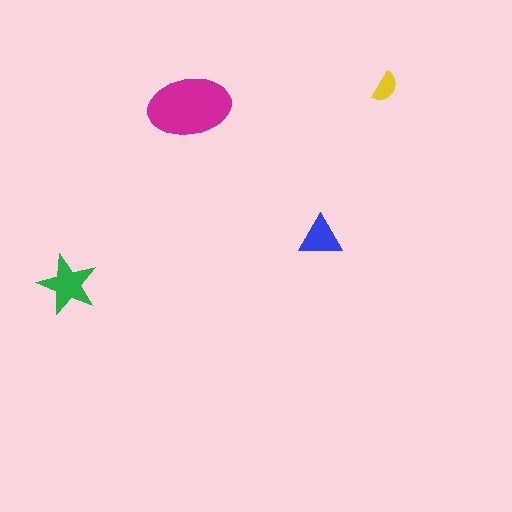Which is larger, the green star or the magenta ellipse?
The magenta ellipse.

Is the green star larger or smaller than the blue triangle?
Larger.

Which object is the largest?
The magenta ellipse.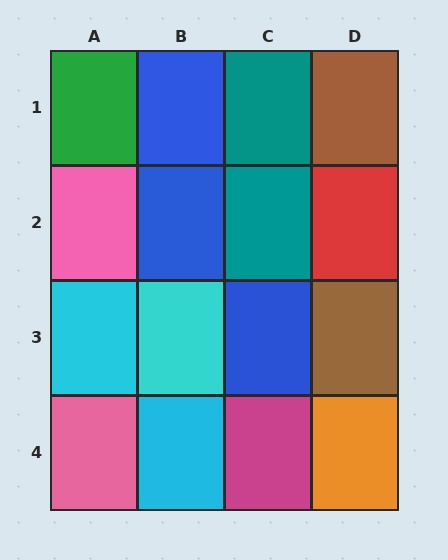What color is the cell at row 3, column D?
Brown.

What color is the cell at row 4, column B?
Cyan.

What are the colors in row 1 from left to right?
Green, blue, teal, brown.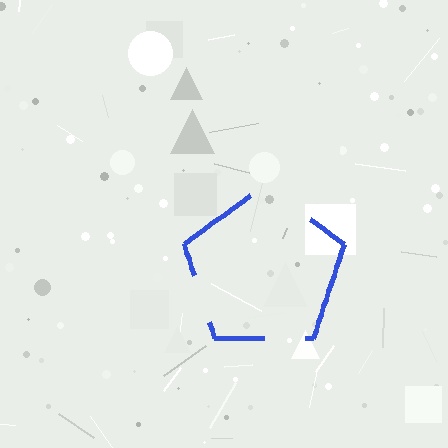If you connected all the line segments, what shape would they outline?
They would outline a pentagon.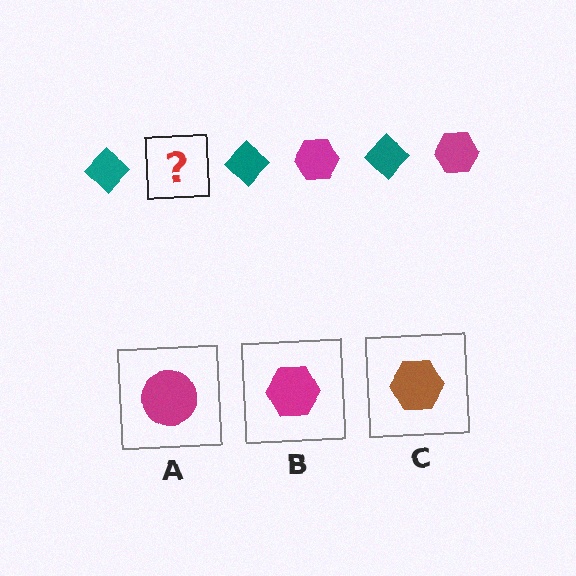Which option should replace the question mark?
Option B.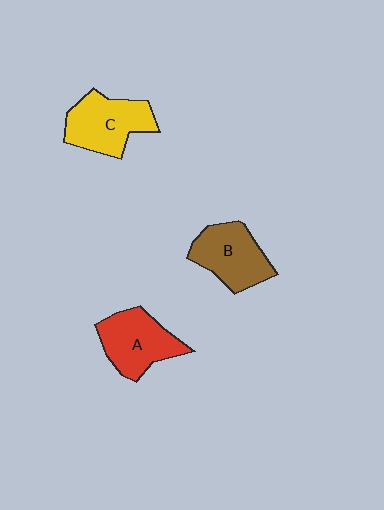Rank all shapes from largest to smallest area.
From largest to smallest: C (yellow), A (red), B (brown).